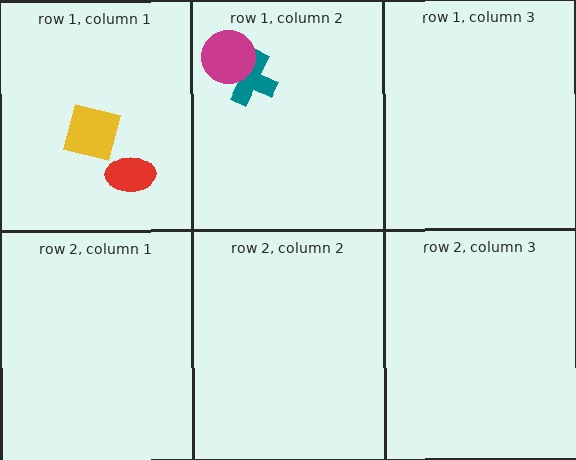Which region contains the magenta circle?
The row 1, column 2 region.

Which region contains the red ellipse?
The row 1, column 1 region.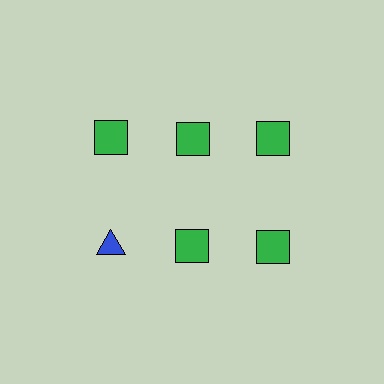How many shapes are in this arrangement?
There are 6 shapes arranged in a grid pattern.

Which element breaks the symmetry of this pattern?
The blue triangle in the second row, leftmost column breaks the symmetry. All other shapes are green squares.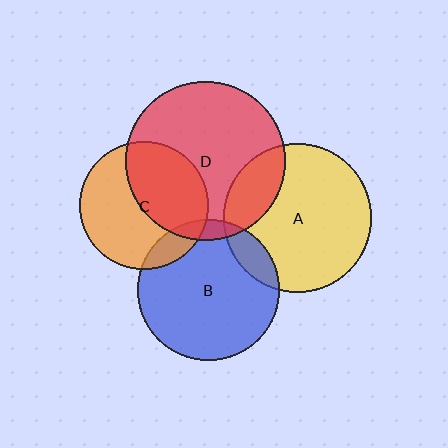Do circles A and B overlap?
Yes.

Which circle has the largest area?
Circle D (red).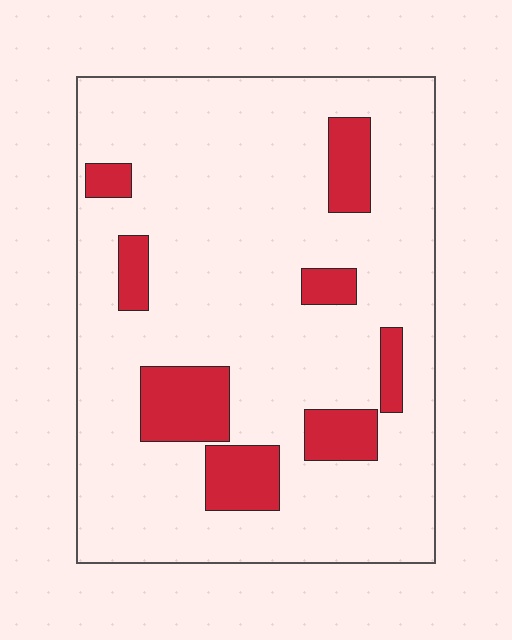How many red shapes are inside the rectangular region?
8.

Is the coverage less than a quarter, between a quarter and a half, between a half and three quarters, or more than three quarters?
Less than a quarter.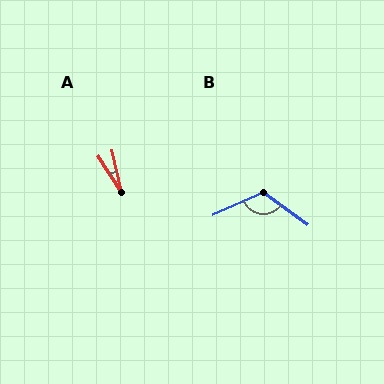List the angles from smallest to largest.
A (20°), B (120°).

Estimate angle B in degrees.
Approximately 120 degrees.